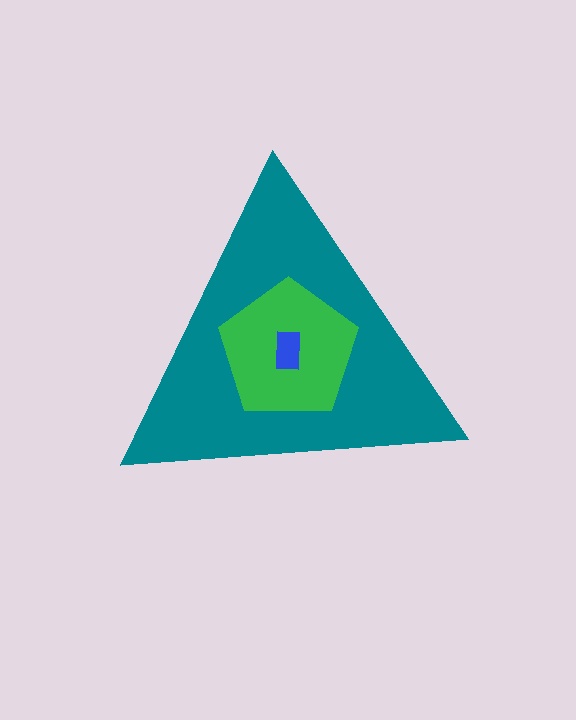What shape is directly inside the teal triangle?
The green pentagon.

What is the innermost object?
The blue rectangle.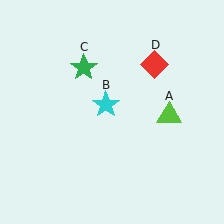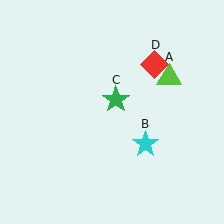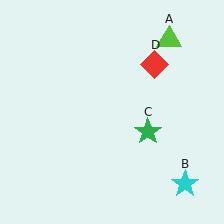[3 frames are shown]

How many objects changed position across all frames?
3 objects changed position: lime triangle (object A), cyan star (object B), green star (object C).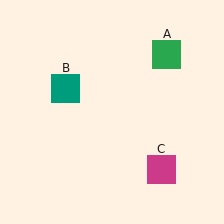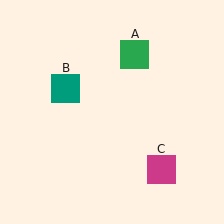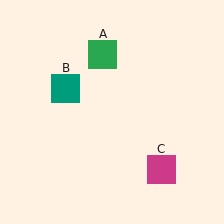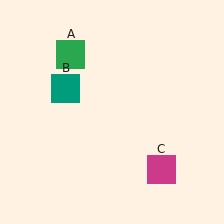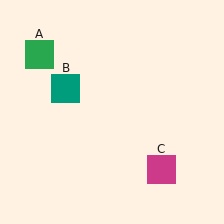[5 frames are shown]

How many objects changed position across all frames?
1 object changed position: green square (object A).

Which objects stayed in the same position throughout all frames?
Teal square (object B) and magenta square (object C) remained stationary.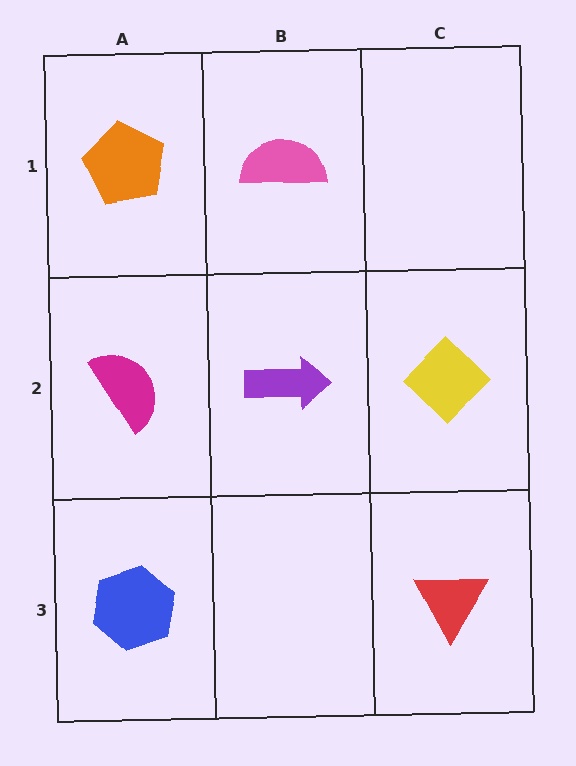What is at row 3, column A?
A blue hexagon.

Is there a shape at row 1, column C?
No, that cell is empty.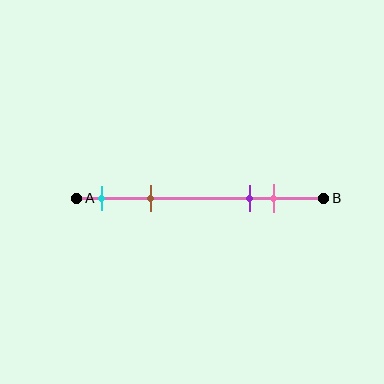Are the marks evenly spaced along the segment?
No, the marks are not evenly spaced.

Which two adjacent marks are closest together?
The purple and pink marks are the closest adjacent pair.